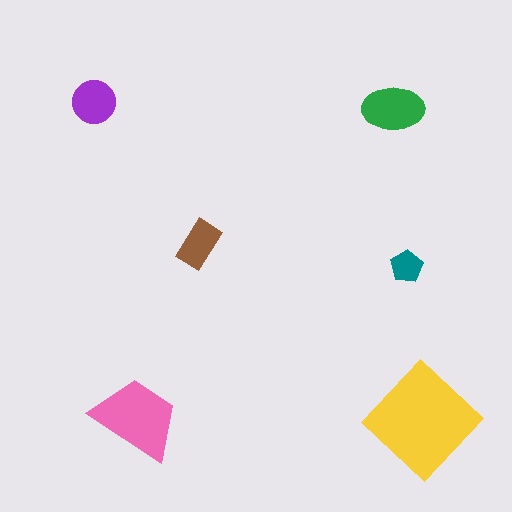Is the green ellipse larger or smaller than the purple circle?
Larger.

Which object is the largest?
The yellow diamond.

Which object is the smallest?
The teal pentagon.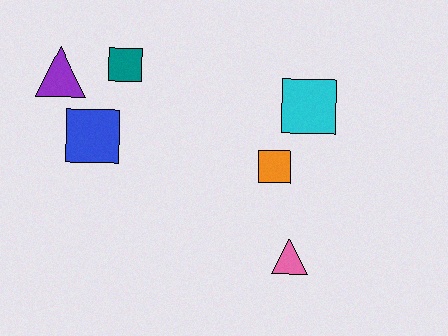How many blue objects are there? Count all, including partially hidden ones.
There is 1 blue object.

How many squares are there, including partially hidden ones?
There are 4 squares.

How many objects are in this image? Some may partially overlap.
There are 6 objects.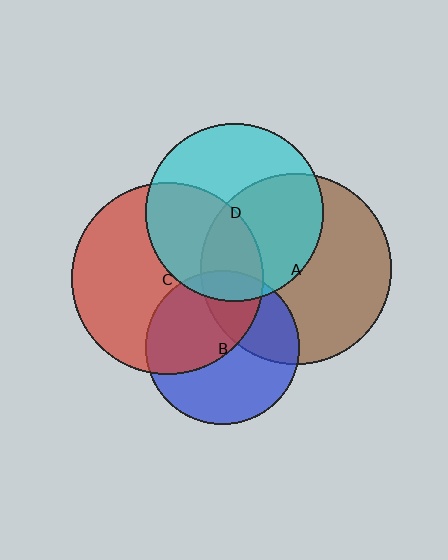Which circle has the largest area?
Circle C (red).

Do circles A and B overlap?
Yes.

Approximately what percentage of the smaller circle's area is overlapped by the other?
Approximately 30%.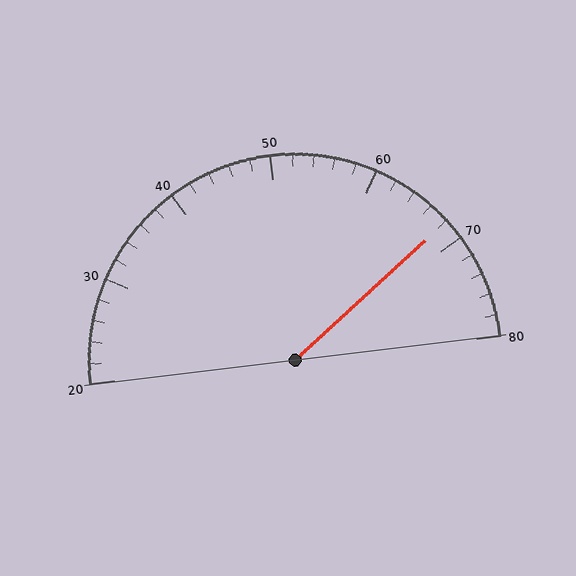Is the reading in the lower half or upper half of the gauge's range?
The reading is in the upper half of the range (20 to 80).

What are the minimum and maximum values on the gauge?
The gauge ranges from 20 to 80.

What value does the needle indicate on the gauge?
The needle indicates approximately 68.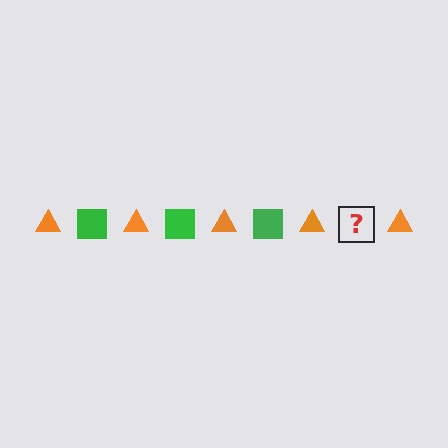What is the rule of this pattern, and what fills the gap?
The rule is that the pattern alternates between orange triangle and green square. The gap should be filled with a green square.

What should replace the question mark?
The question mark should be replaced with a green square.